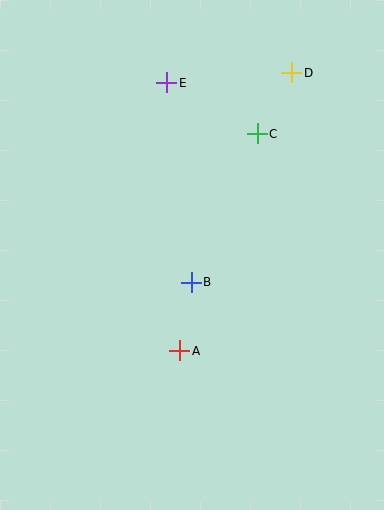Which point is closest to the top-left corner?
Point E is closest to the top-left corner.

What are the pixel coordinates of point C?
Point C is at (257, 134).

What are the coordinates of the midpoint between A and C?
The midpoint between A and C is at (218, 242).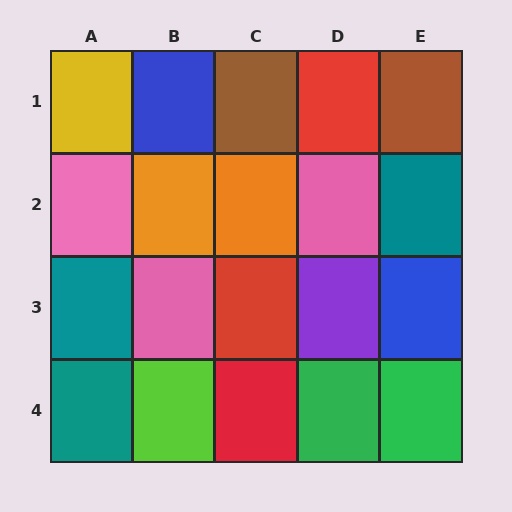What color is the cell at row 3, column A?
Teal.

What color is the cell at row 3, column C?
Red.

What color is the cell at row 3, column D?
Purple.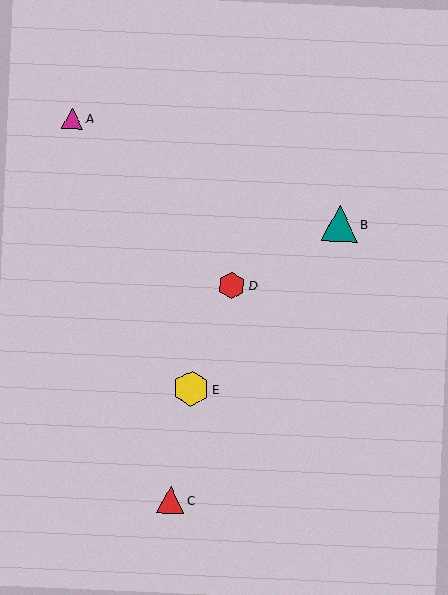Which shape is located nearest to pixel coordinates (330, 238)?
The teal triangle (labeled B) at (340, 224) is nearest to that location.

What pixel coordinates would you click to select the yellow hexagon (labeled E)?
Click at (191, 389) to select the yellow hexagon E.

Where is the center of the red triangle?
The center of the red triangle is at (170, 500).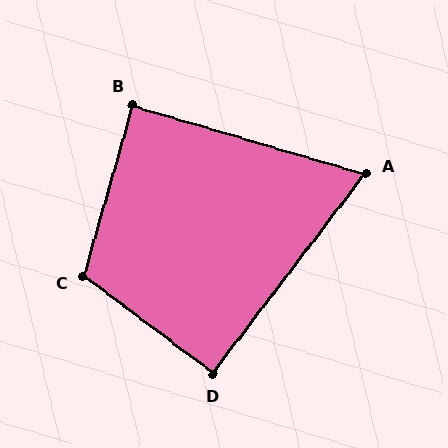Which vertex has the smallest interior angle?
A, at approximately 69 degrees.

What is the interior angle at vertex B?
Approximately 89 degrees (approximately right).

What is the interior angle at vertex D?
Approximately 91 degrees (approximately right).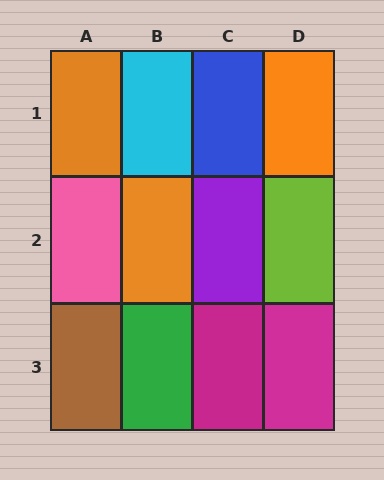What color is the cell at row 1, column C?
Blue.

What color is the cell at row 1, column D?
Orange.